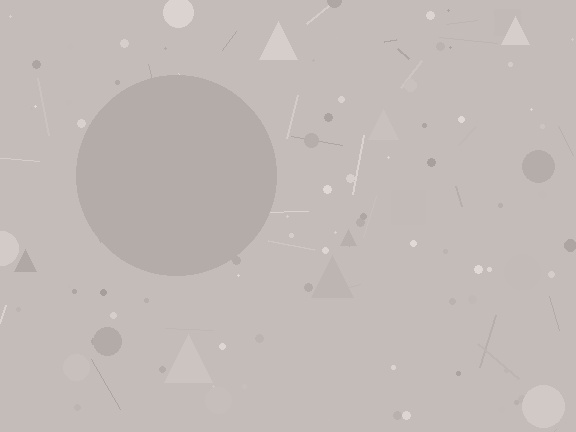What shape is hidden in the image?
A circle is hidden in the image.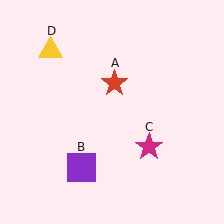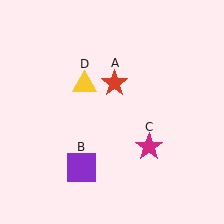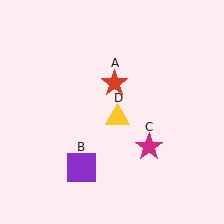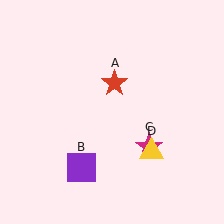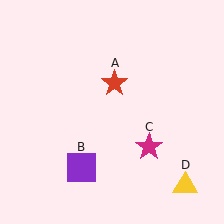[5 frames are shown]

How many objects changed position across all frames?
1 object changed position: yellow triangle (object D).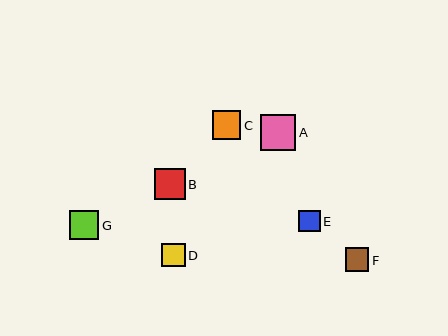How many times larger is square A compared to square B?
Square A is approximately 1.1 times the size of square B.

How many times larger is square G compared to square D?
Square G is approximately 1.2 times the size of square D.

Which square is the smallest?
Square E is the smallest with a size of approximately 22 pixels.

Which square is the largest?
Square A is the largest with a size of approximately 36 pixels.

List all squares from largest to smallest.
From largest to smallest: A, B, G, C, F, D, E.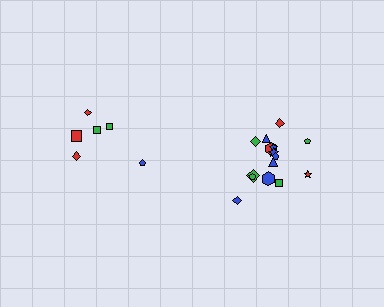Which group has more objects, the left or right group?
The right group.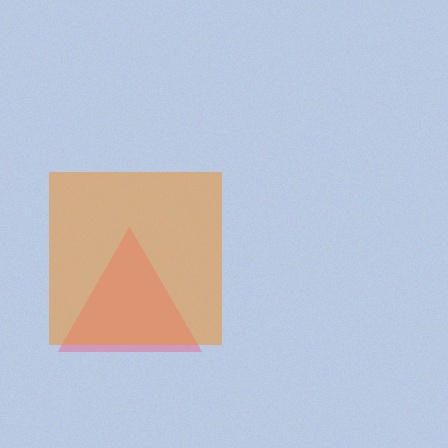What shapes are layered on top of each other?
The layered shapes are: a pink triangle, an orange square.